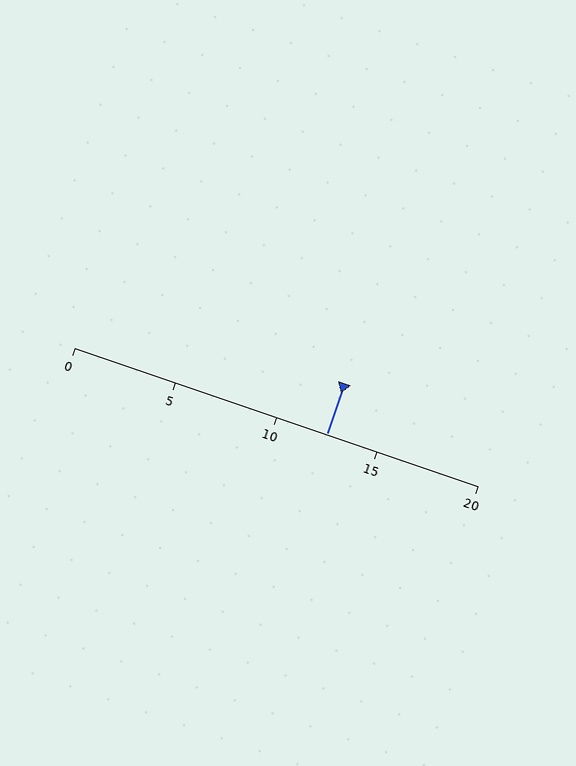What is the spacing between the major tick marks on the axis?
The major ticks are spaced 5 apart.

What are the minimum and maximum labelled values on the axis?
The axis runs from 0 to 20.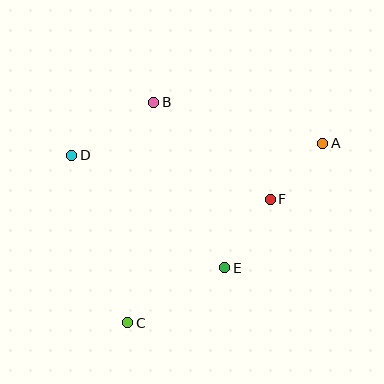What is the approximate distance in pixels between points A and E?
The distance between A and E is approximately 158 pixels.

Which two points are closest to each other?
Points A and F are closest to each other.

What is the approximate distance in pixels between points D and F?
The distance between D and F is approximately 203 pixels.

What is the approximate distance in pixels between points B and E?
The distance between B and E is approximately 180 pixels.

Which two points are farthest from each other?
Points A and C are farthest from each other.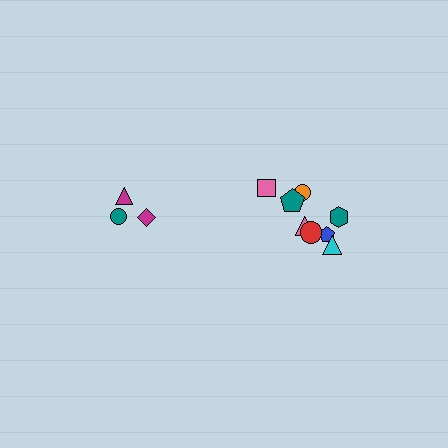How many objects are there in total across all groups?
There are 11 objects.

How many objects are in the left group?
There are 3 objects.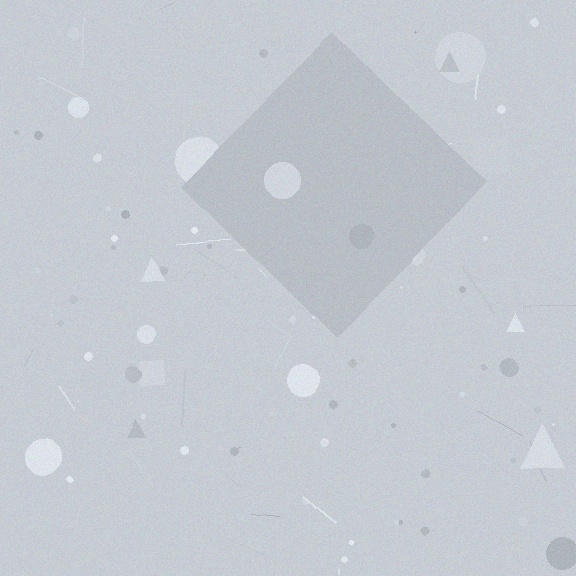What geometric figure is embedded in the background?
A diamond is embedded in the background.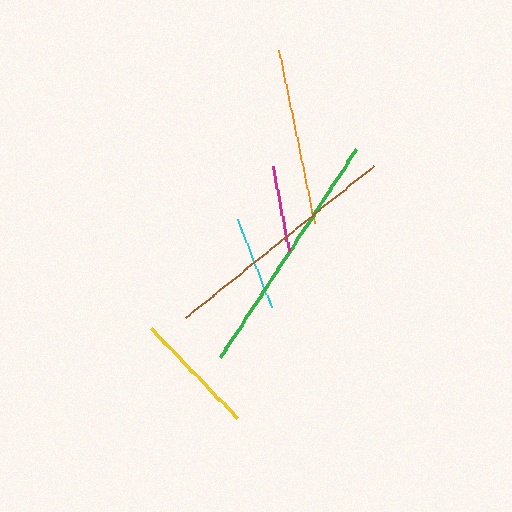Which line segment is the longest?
The green line is the longest at approximately 249 pixels.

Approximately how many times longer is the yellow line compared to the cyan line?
The yellow line is approximately 1.3 times the length of the cyan line.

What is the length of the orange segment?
The orange segment is approximately 176 pixels long.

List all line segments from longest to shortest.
From longest to shortest: green, brown, orange, yellow, cyan, magenta.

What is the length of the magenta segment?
The magenta segment is approximately 86 pixels long.